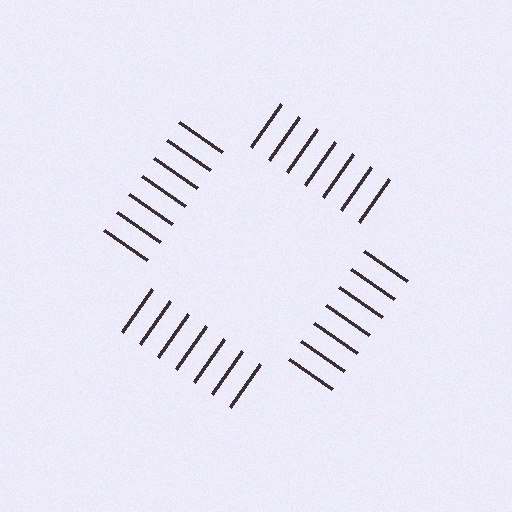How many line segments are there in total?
28 — 7 along each of the 4 edges.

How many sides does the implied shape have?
4 sides — the line-ends trace a square.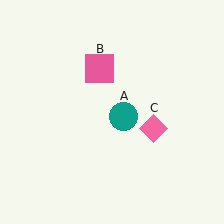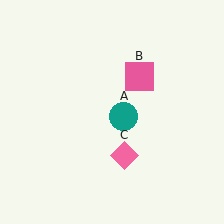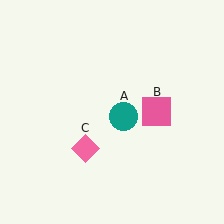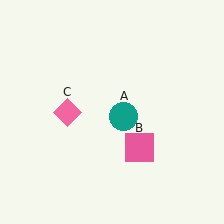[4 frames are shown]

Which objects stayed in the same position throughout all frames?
Teal circle (object A) remained stationary.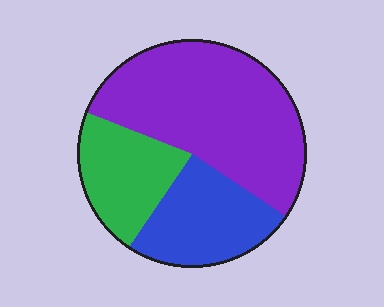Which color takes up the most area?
Purple, at roughly 55%.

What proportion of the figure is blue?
Blue covers around 25% of the figure.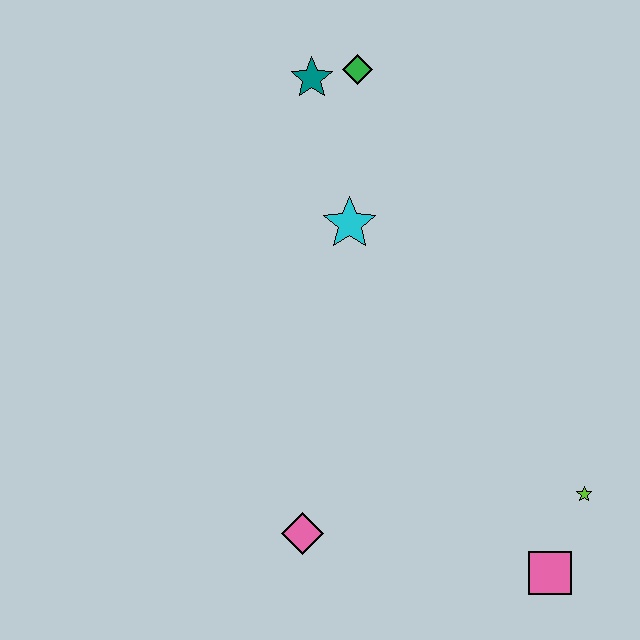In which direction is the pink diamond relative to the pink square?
The pink diamond is to the left of the pink square.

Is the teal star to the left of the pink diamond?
No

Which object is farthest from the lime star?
The teal star is farthest from the lime star.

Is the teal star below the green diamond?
Yes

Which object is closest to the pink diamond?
The pink square is closest to the pink diamond.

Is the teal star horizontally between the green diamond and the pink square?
No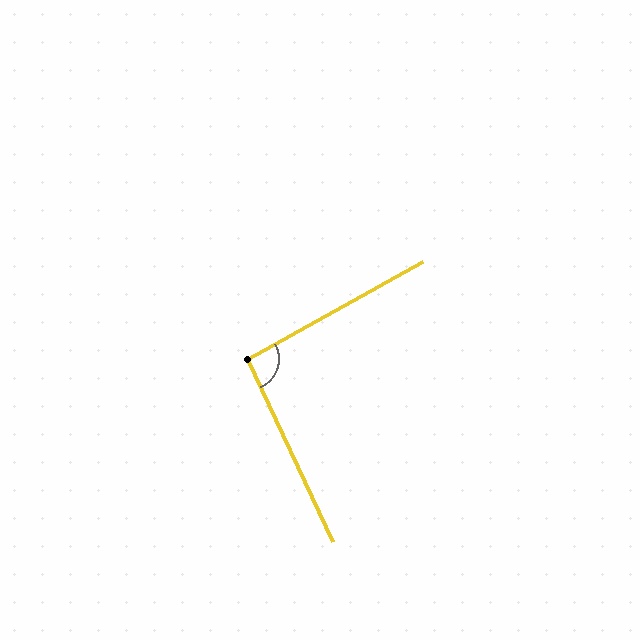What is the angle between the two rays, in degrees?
Approximately 94 degrees.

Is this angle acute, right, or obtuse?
It is approximately a right angle.